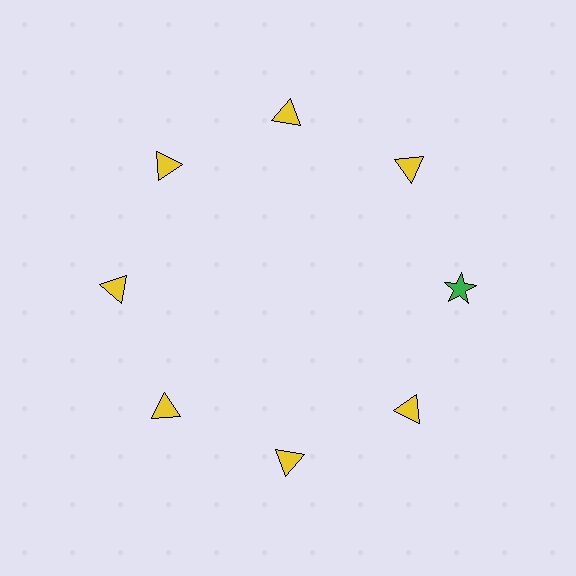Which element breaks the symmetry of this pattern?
The green star at roughly the 3 o'clock position breaks the symmetry. All other shapes are yellow triangles.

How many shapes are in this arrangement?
There are 8 shapes arranged in a ring pattern.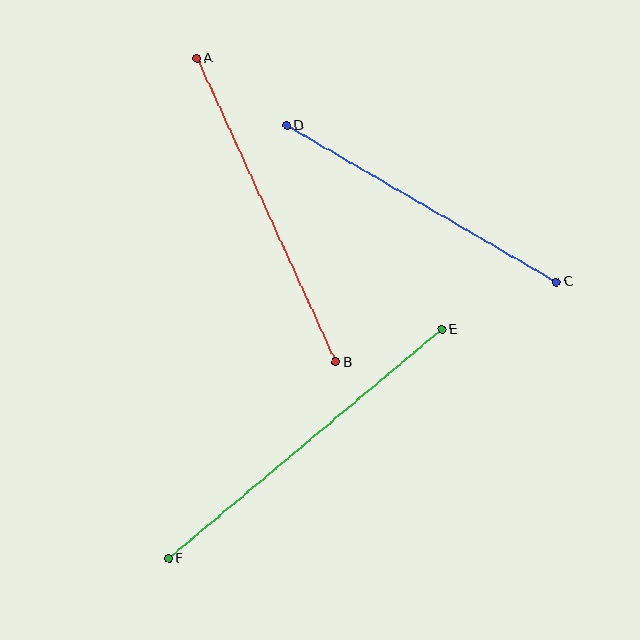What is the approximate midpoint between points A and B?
The midpoint is at approximately (266, 210) pixels.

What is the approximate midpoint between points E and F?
The midpoint is at approximately (305, 444) pixels.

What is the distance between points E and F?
The distance is approximately 357 pixels.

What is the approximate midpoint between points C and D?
The midpoint is at approximately (422, 204) pixels.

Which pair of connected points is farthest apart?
Points E and F are farthest apart.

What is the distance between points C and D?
The distance is approximately 312 pixels.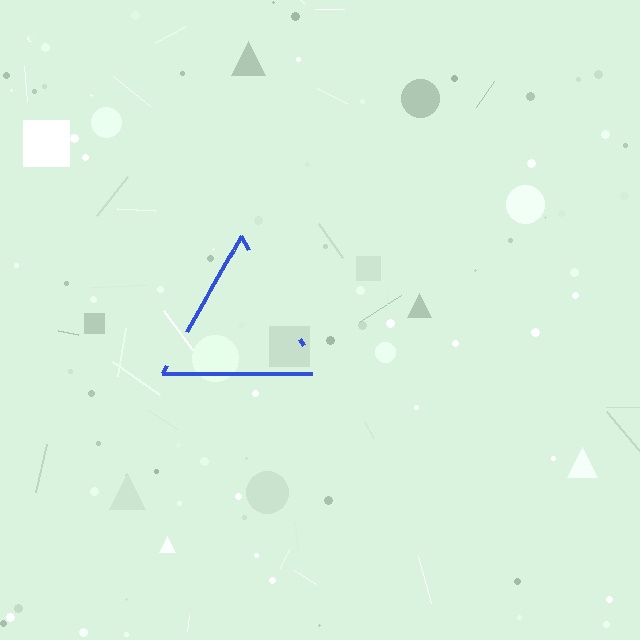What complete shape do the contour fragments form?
The contour fragments form a triangle.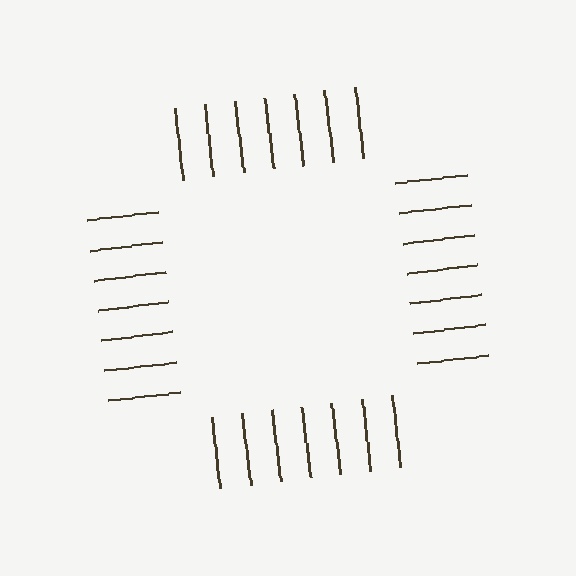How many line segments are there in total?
28 — 7 along each of the 4 edges.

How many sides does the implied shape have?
4 sides — the line-ends trace a square.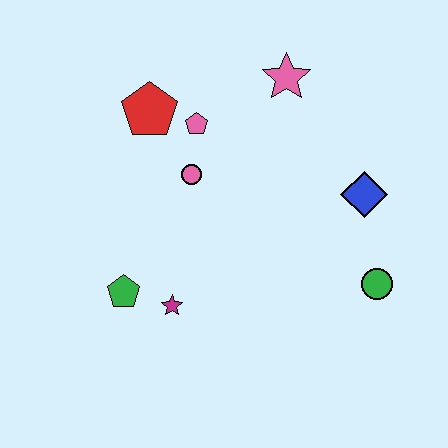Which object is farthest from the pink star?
The green pentagon is farthest from the pink star.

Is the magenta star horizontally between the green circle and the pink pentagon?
No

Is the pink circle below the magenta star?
No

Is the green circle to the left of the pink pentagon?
No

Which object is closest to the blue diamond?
The green circle is closest to the blue diamond.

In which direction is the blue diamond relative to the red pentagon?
The blue diamond is to the right of the red pentagon.